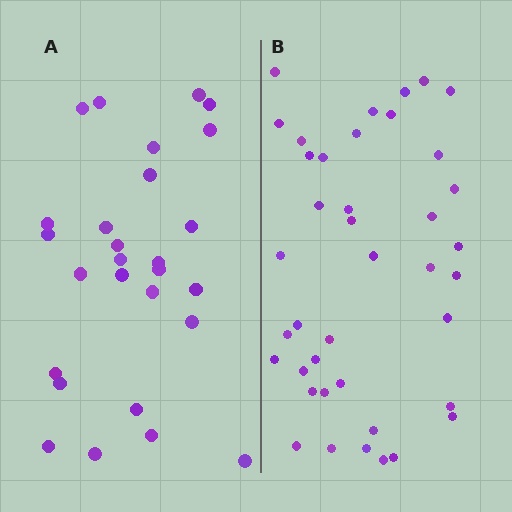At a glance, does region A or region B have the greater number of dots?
Region B (the right region) has more dots.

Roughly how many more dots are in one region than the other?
Region B has approximately 15 more dots than region A.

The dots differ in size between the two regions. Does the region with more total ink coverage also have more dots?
No. Region A has more total ink coverage because its dots are larger, but region B actually contains more individual dots. Total area can be misleading — the number of items is what matters here.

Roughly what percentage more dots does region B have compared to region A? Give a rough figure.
About 50% more.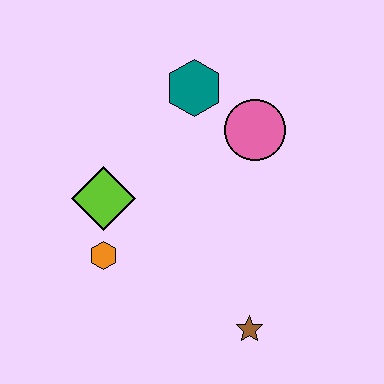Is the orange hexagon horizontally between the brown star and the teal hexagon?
No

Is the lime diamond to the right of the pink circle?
No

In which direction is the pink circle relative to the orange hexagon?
The pink circle is to the right of the orange hexagon.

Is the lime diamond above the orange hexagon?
Yes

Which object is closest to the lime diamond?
The orange hexagon is closest to the lime diamond.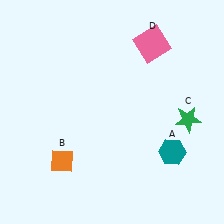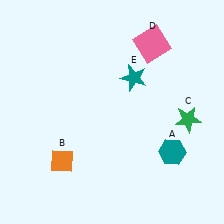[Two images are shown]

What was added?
A teal star (E) was added in Image 2.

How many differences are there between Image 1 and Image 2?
There is 1 difference between the two images.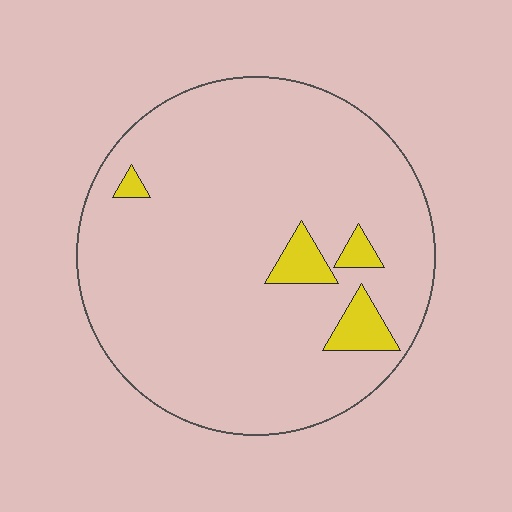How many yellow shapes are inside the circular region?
4.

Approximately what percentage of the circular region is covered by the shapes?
Approximately 5%.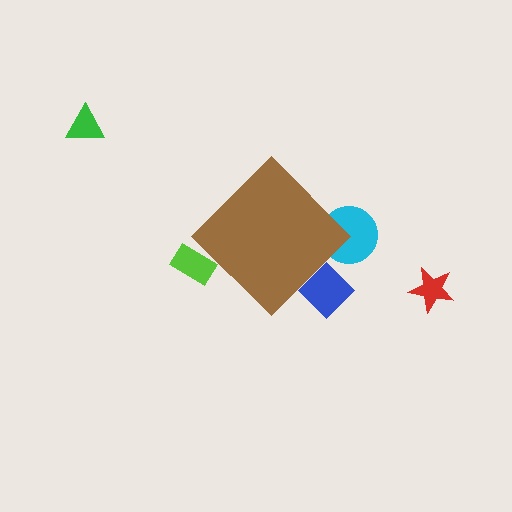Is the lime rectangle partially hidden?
Yes, the lime rectangle is partially hidden behind the brown diamond.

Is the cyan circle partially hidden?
Yes, the cyan circle is partially hidden behind the brown diamond.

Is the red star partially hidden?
No, the red star is fully visible.